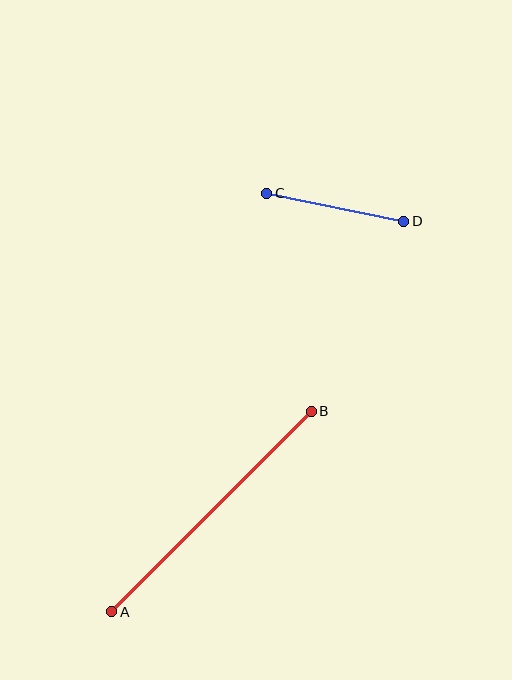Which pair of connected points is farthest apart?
Points A and B are farthest apart.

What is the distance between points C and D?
The distance is approximately 140 pixels.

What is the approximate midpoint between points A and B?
The midpoint is at approximately (211, 512) pixels.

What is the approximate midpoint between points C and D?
The midpoint is at approximately (335, 207) pixels.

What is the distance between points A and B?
The distance is approximately 283 pixels.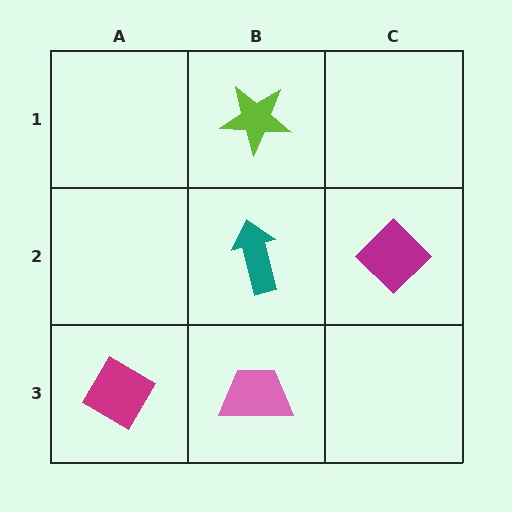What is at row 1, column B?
A lime star.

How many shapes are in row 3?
2 shapes.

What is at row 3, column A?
A magenta diamond.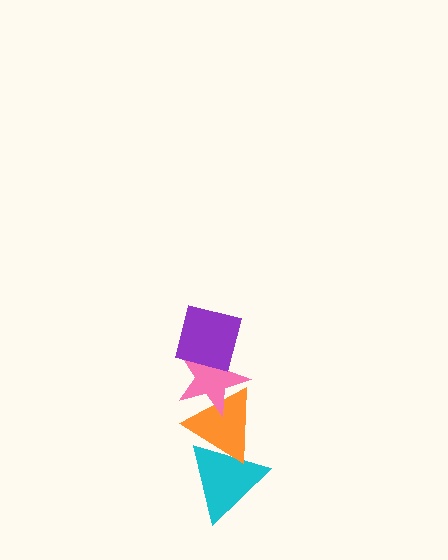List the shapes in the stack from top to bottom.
From top to bottom: the purple square, the pink star, the orange triangle, the cyan triangle.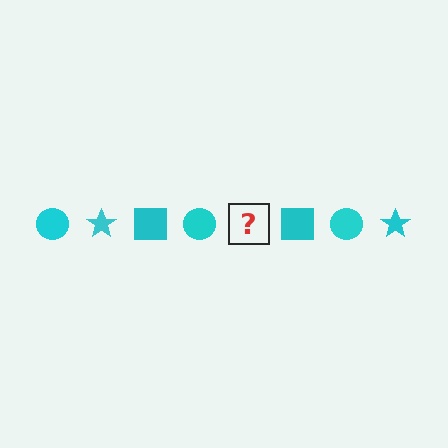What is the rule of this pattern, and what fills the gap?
The rule is that the pattern cycles through circle, star, square shapes in cyan. The gap should be filled with a cyan star.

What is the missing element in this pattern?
The missing element is a cyan star.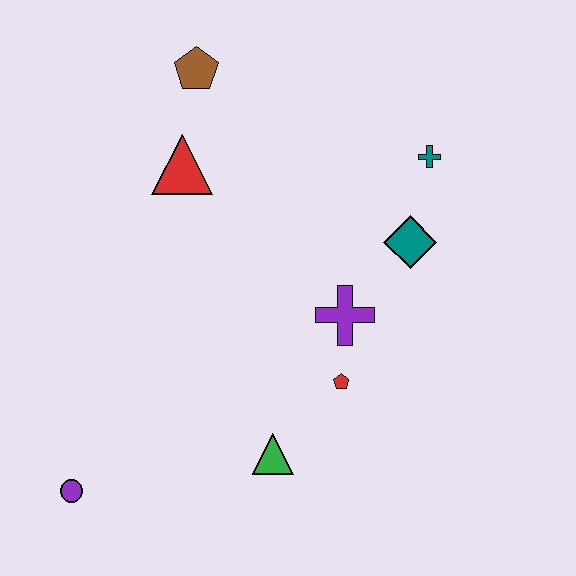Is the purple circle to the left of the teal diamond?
Yes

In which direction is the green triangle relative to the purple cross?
The green triangle is below the purple cross.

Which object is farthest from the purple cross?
The purple circle is farthest from the purple cross.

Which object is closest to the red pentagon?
The purple cross is closest to the red pentagon.